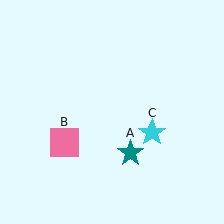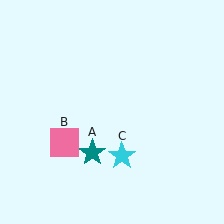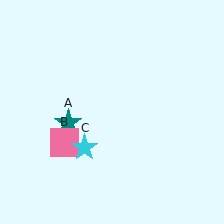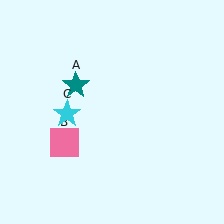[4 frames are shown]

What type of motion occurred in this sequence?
The teal star (object A), cyan star (object C) rotated clockwise around the center of the scene.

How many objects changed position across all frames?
2 objects changed position: teal star (object A), cyan star (object C).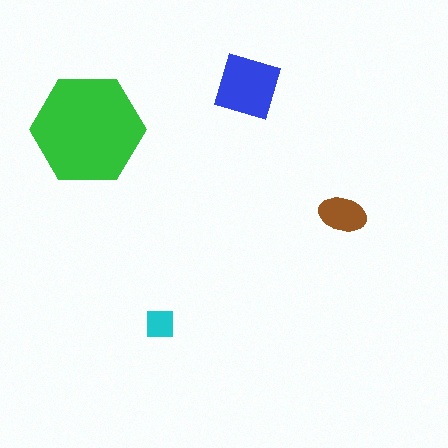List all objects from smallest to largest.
The cyan square, the brown ellipse, the blue diamond, the green hexagon.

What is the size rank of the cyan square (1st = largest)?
4th.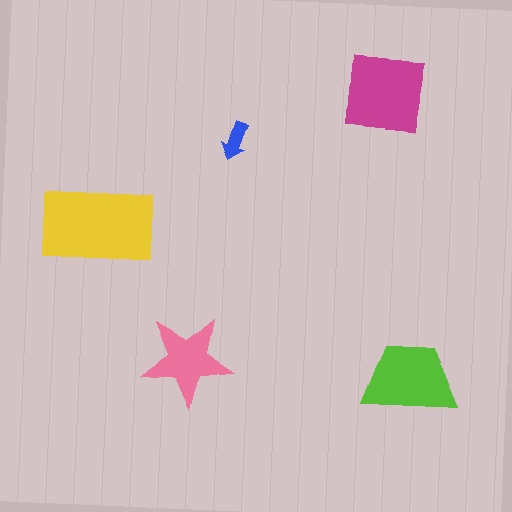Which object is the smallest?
The blue arrow.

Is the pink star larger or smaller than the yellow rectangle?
Smaller.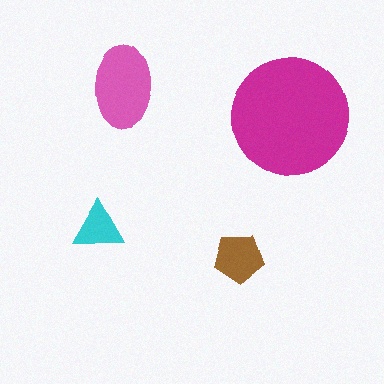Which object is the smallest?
The cyan triangle.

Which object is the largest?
The magenta circle.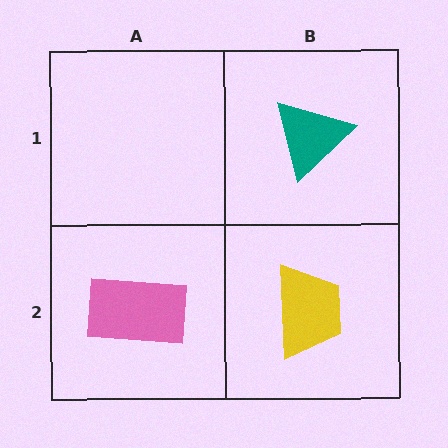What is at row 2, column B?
A yellow trapezoid.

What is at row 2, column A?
A pink rectangle.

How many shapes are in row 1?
1 shape.